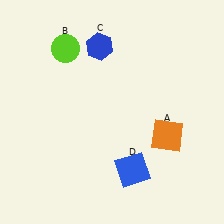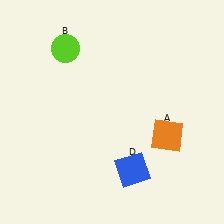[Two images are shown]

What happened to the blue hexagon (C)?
The blue hexagon (C) was removed in Image 2. It was in the top-left area of Image 1.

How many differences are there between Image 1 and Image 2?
There is 1 difference between the two images.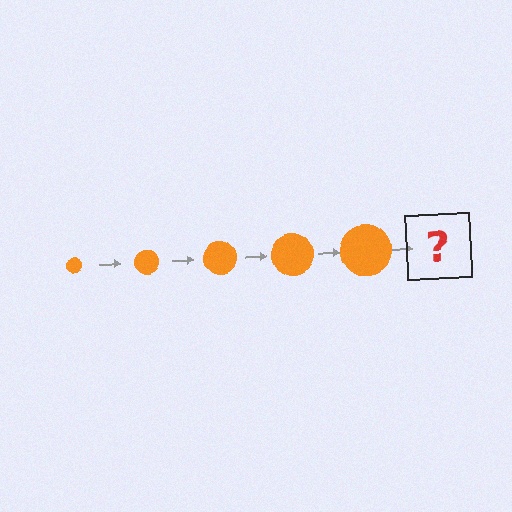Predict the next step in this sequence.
The next step is an orange circle, larger than the previous one.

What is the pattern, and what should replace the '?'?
The pattern is that the circle gets progressively larger each step. The '?' should be an orange circle, larger than the previous one.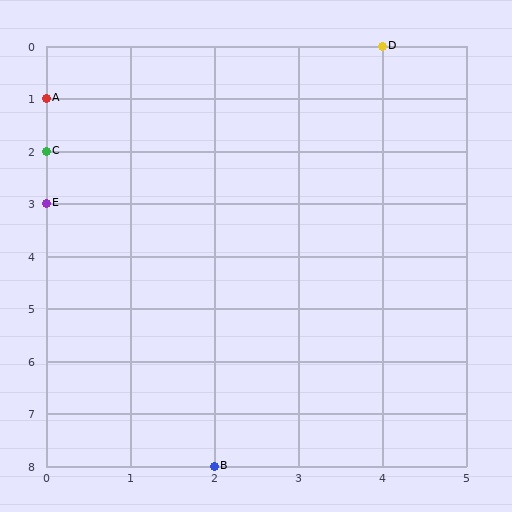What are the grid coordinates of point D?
Point D is at grid coordinates (4, 0).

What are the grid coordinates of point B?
Point B is at grid coordinates (2, 8).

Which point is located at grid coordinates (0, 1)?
Point A is at (0, 1).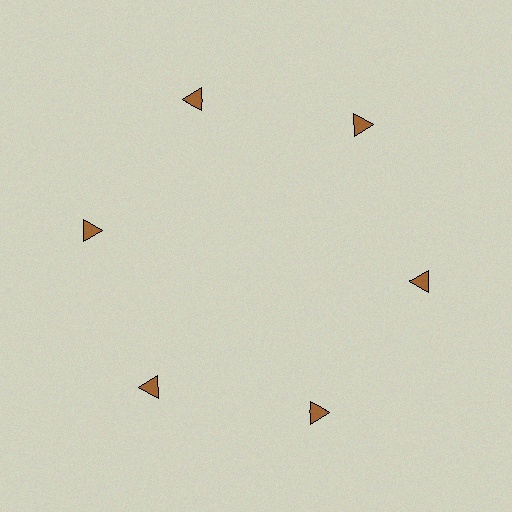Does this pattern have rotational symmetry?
Yes, this pattern has 6-fold rotational symmetry. It looks the same after rotating 60 degrees around the center.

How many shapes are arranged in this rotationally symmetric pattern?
There are 6 shapes, arranged in 6 groups of 1.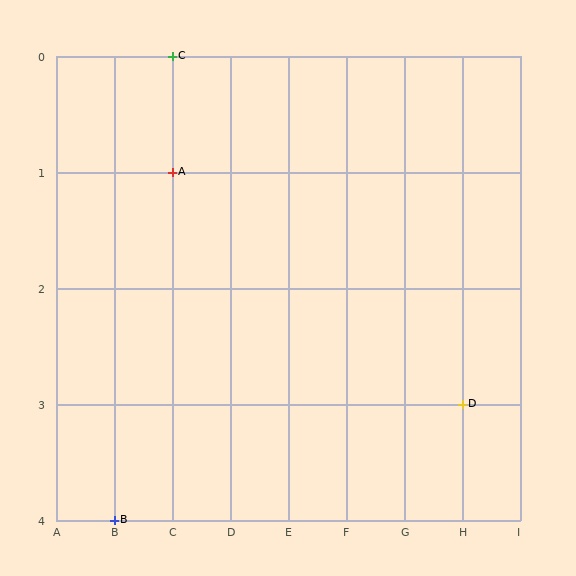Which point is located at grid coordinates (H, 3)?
Point D is at (H, 3).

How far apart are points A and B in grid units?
Points A and B are 1 column and 3 rows apart (about 3.2 grid units diagonally).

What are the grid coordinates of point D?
Point D is at grid coordinates (H, 3).